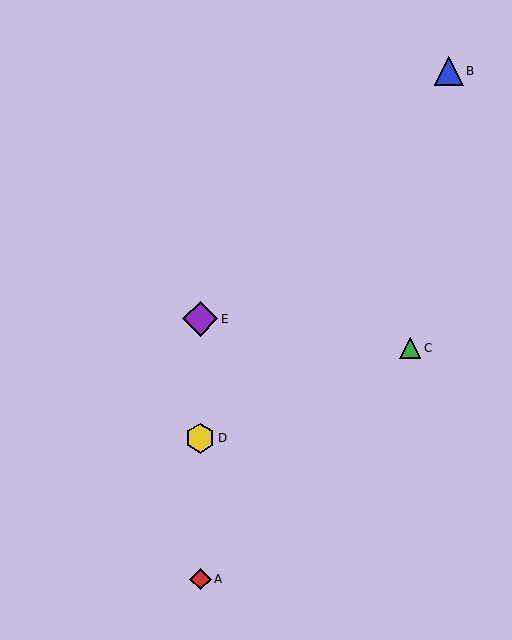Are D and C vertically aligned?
No, D is at x≈200 and C is at x≈410.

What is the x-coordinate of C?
Object C is at x≈410.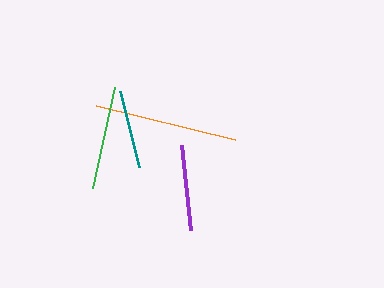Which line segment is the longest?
The orange line is the longest at approximately 142 pixels.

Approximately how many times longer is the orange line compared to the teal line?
The orange line is approximately 1.8 times the length of the teal line.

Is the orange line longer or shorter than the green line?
The orange line is longer than the green line.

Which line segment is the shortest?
The teal line is the shortest at approximately 79 pixels.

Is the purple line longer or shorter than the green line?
The green line is longer than the purple line.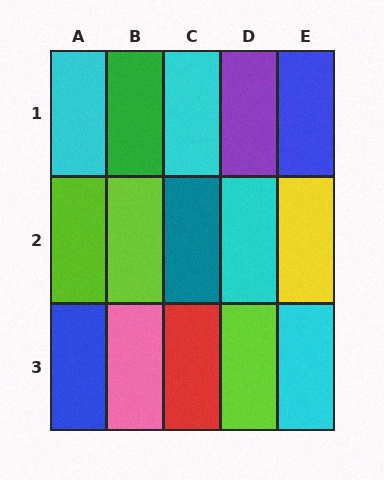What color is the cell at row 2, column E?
Yellow.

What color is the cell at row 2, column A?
Lime.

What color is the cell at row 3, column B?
Pink.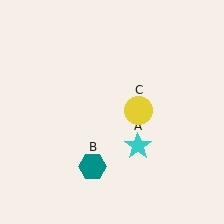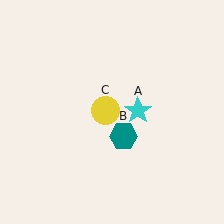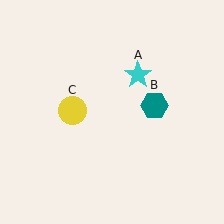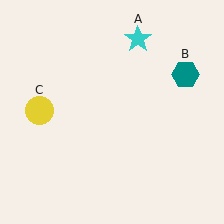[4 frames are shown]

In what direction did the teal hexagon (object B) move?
The teal hexagon (object B) moved up and to the right.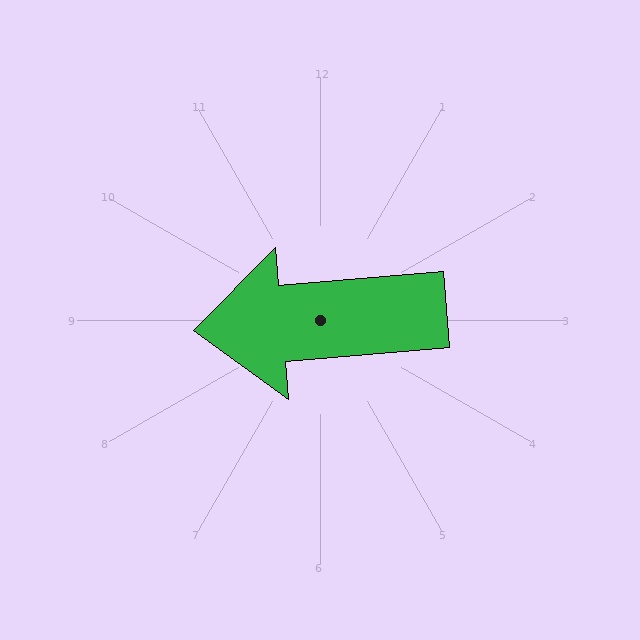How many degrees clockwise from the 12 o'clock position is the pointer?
Approximately 265 degrees.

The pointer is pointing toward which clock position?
Roughly 9 o'clock.